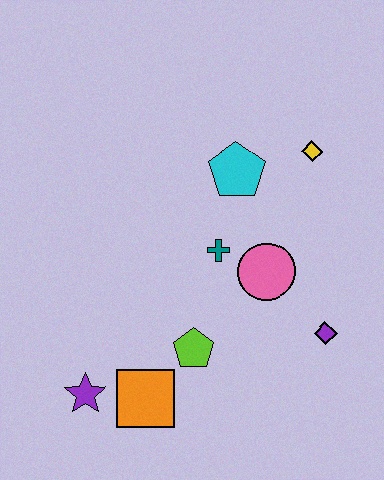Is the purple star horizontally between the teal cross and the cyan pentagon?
No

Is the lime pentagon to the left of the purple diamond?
Yes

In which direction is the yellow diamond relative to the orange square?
The yellow diamond is above the orange square.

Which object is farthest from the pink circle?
The purple star is farthest from the pink circle.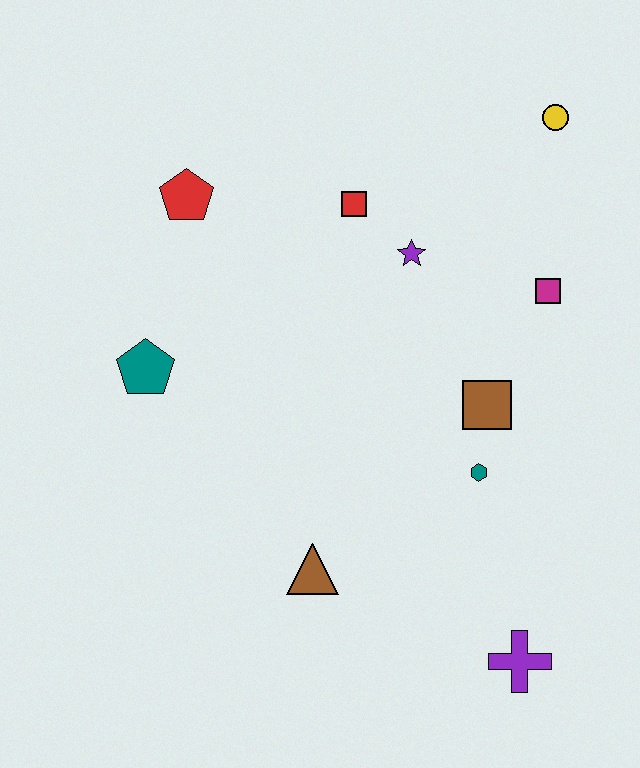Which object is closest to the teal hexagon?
The brown square is closest to the teal hexagon.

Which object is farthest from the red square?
The purple cross is farthest from the red square.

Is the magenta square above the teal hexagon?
Yes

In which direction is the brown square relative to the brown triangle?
The brown square is to the right of the brown triangle.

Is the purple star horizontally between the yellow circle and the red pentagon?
Yes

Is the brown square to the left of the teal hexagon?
No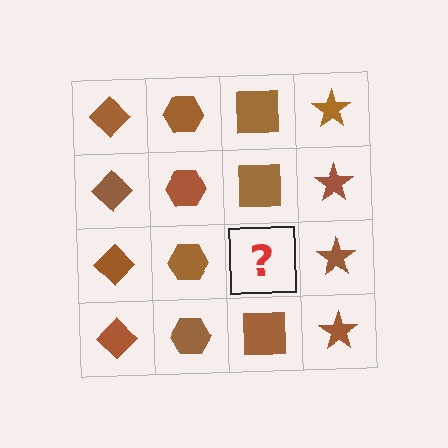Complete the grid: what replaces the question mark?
The question mark should be replaced with a brown square.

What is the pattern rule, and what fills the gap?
The rule is that each column has a consistent shape. The gap should be filled with a brown square.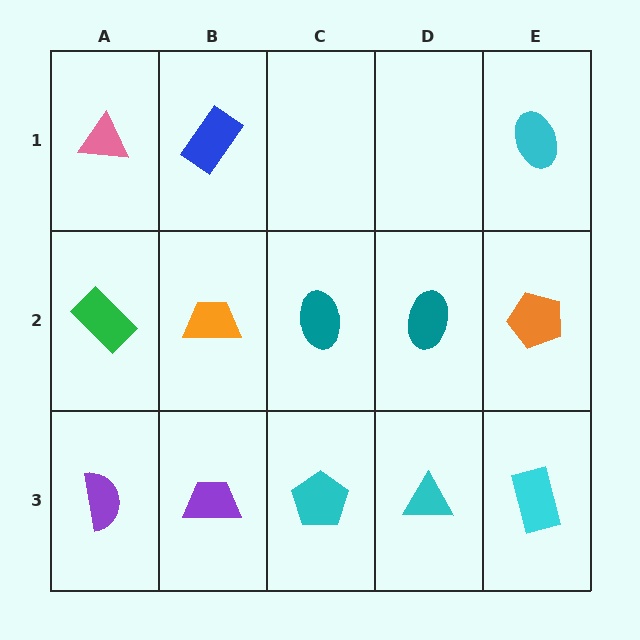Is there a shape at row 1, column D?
No, that cell is empty.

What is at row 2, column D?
A teal ellipse.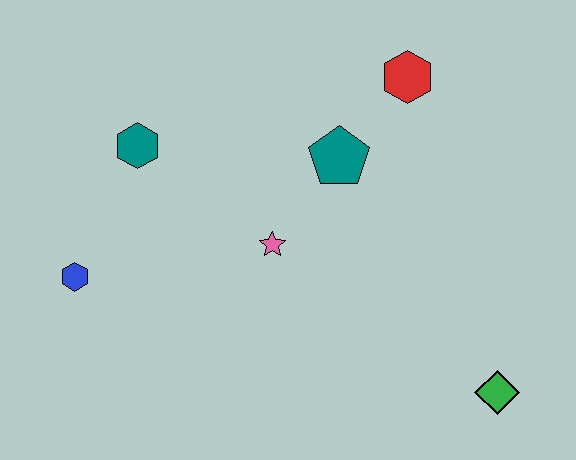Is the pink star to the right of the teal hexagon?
Yes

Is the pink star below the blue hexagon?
No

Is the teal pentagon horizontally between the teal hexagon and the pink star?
No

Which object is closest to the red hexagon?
The teal pentagon is closest to the red hexagon.